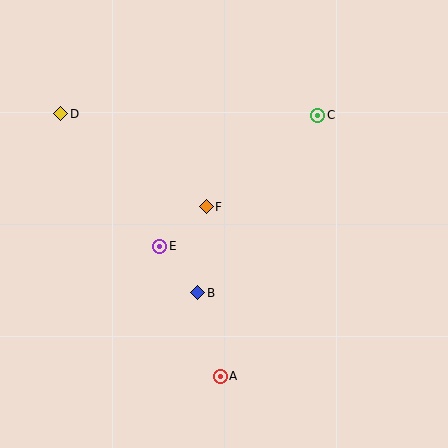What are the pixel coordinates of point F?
Point F is at (206, 207).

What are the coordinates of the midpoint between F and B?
The midpoint between F and B is at (202, 250).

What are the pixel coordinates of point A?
Point A is at (220, 376).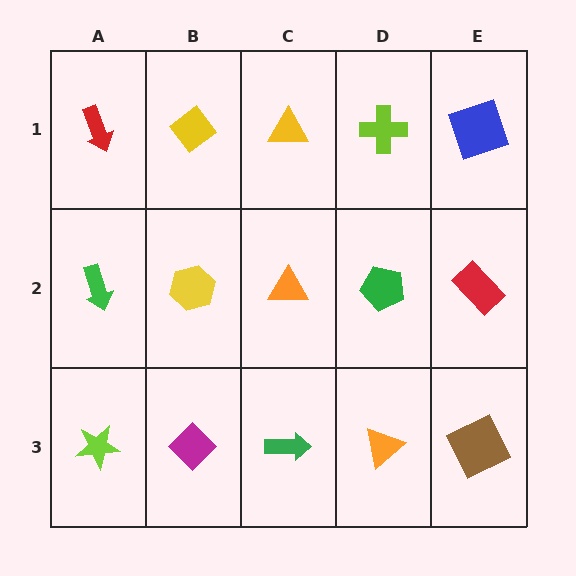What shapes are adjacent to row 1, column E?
A red rectangle (row 2, column E), a lime cross (row 1, column D).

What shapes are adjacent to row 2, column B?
A yellow diamond (row 1, column B), a magenta diamond (row 3, column B), a green arrow (row 2, column A), an orange triangle (row 2, column C).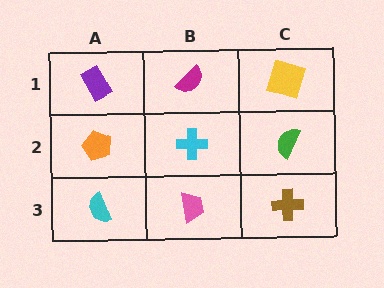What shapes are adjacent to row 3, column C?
A green semicircle (row 2, column C), a pink trapezoid (row 3, column B).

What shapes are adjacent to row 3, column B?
A cyan cross (row 2, column B), a cyan semicircle (row 3, column A), a brown cross (row 3, column C).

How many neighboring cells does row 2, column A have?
3.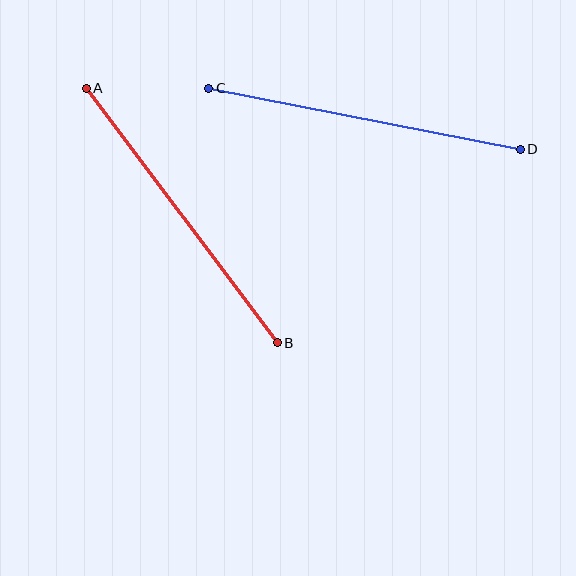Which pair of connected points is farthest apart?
Points A and B are farthest apart.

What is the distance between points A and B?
The distance is approximately 318 pixels.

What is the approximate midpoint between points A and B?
The midpoint is at approximately (182, 216) pixels.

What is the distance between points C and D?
The distance is approximately 317 pixels.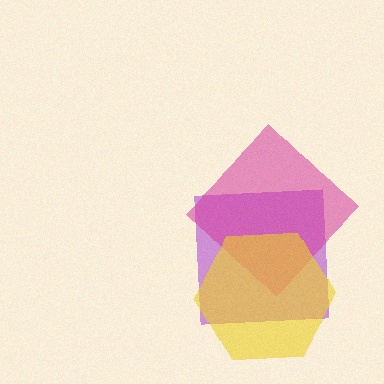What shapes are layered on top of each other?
The layered shapes are: a purple square, a magenta diamond, a yellow hexagon.